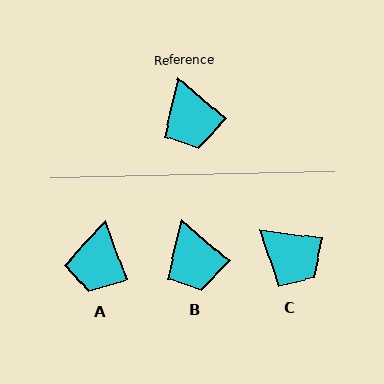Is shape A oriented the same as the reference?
No, it is off by about 29 degrees.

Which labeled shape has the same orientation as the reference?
B.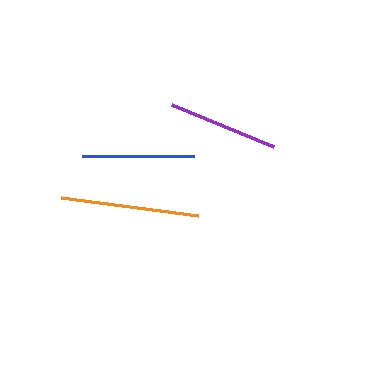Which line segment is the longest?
The orange line is the longest at approximately 138 pixels.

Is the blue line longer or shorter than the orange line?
The orange line is longer than the blue line.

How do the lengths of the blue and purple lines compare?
The blue and purple lines are approximately the same length.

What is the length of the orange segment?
The orange segment is approximately 138 pixels long.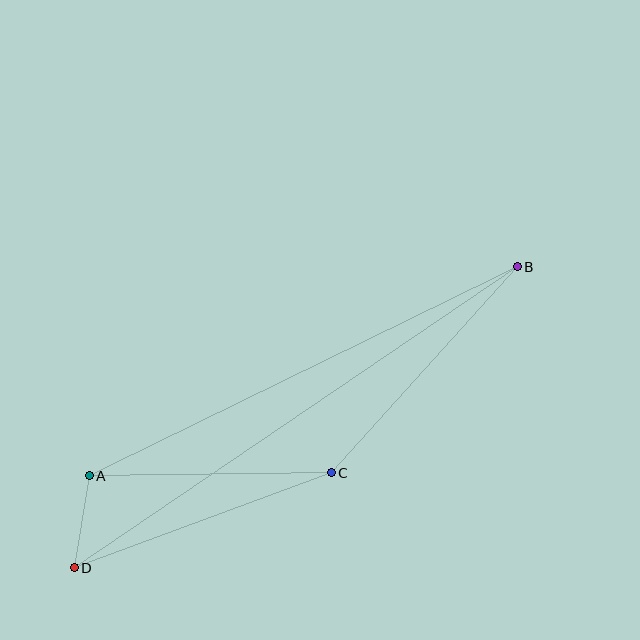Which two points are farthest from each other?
Points B and D are farthest from each other.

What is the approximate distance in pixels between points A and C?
The distance between A and C is approximately 242 pixels.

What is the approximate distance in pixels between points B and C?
The distance between B and C is approximately 277 pixels.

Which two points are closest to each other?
Points A and D are closest to each other.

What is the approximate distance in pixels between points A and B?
The distance between A and B is approximately 476 pixels.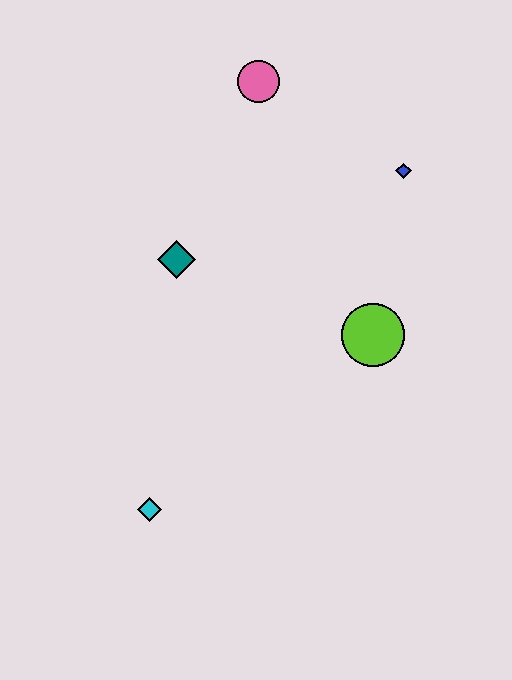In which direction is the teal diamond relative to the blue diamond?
The teal diamond is to the left of the blue diamond.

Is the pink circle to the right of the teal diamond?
Yes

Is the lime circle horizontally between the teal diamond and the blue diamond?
Yes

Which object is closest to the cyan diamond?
The teal diamond is closest to the cyan diamond.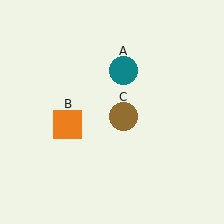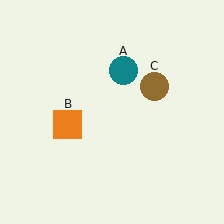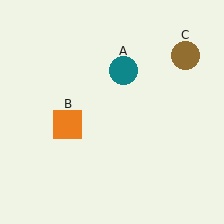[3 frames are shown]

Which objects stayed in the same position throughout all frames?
Teal circle (object A) and orange square (object B) remained stationary.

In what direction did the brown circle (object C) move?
The brown circle (object C) moved up and to the right.